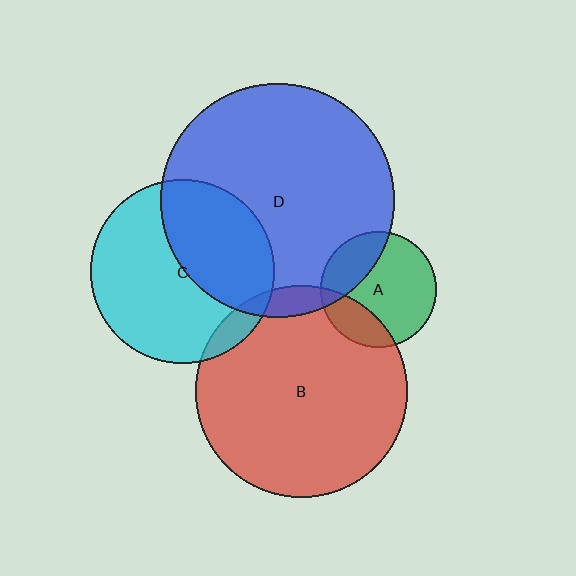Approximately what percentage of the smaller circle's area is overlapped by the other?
Approximately 20%.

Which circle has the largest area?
Circle D (blue).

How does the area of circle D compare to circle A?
Approximately 4.1 times.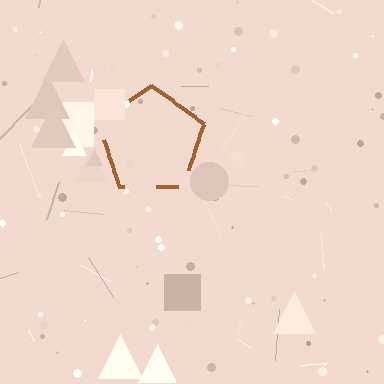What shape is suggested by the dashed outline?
The dashed outline suggests a pentagon.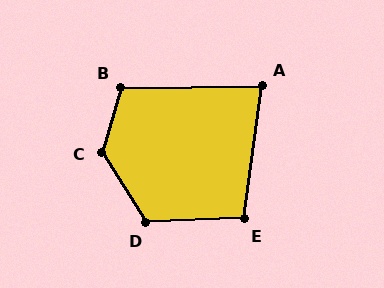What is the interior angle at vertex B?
Approximately 107 degrees (obtuse).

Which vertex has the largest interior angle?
C, at approximately 131 degrees.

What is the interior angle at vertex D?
Approximately 120 degrees (obtuse).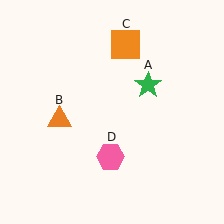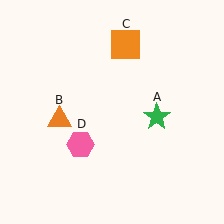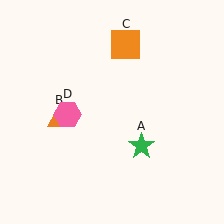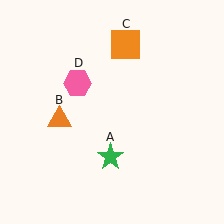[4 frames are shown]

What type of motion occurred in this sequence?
The green star (object A), pink hexagon (object D) rotated clockwise around the center of the scene.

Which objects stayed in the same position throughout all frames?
Orange triangle (object B) and orange square (object C) remained stationary.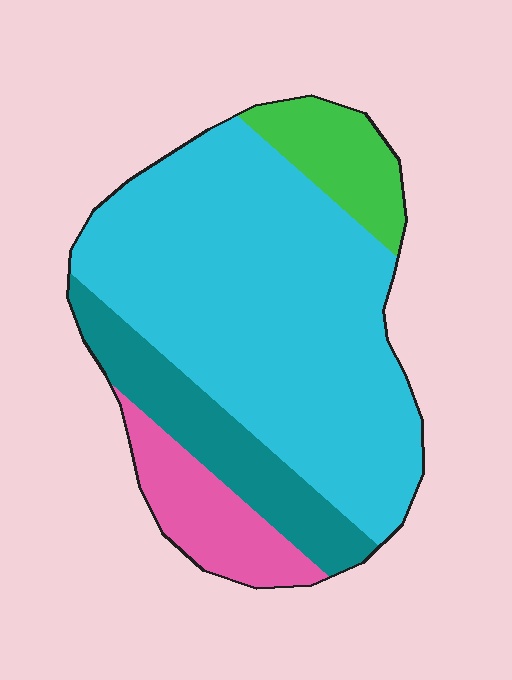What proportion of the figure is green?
Green covers roughly 10% of the figure.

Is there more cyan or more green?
Cyan.